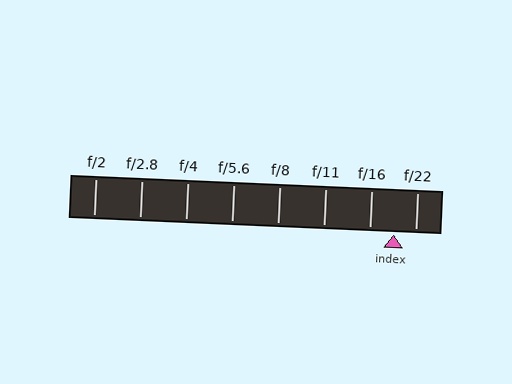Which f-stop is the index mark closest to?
The index mark is closest to f/22.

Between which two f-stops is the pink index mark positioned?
The index mark is between f/16 and f/22.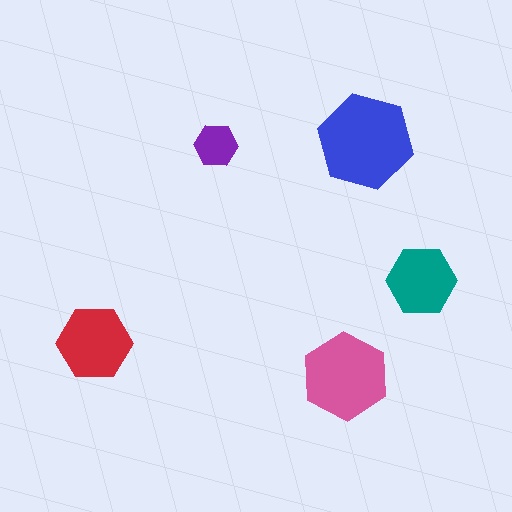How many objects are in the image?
There are 5 objects in the image.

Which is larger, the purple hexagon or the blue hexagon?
The blue one.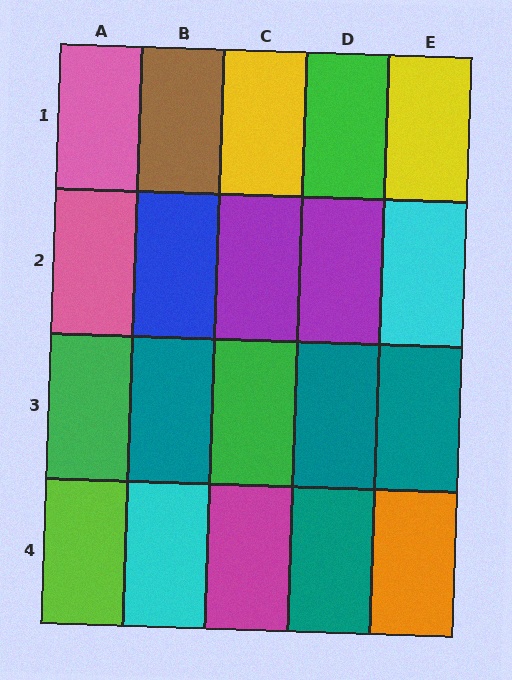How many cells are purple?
2 cells are purple.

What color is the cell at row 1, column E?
Yellow.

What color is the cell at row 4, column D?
Teal.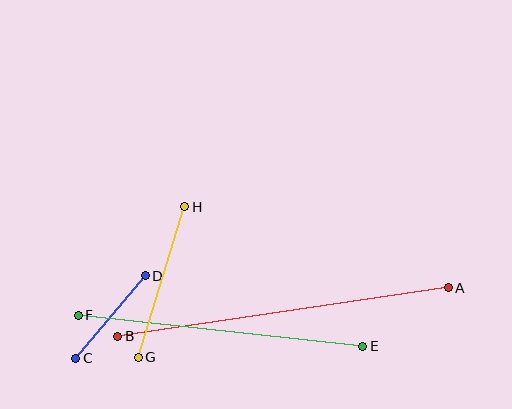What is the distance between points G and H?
The distance is approximately 158 pixels.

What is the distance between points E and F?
The distance is approximately 286 pixels.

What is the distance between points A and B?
The distance is approximately 334 pixels.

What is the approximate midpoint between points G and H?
The midpoint is at approximately (161, 282) pixels.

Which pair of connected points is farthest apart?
Points A and B are farthest apart.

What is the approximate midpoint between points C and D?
The midpoint is at approximately (111, 317) pixels.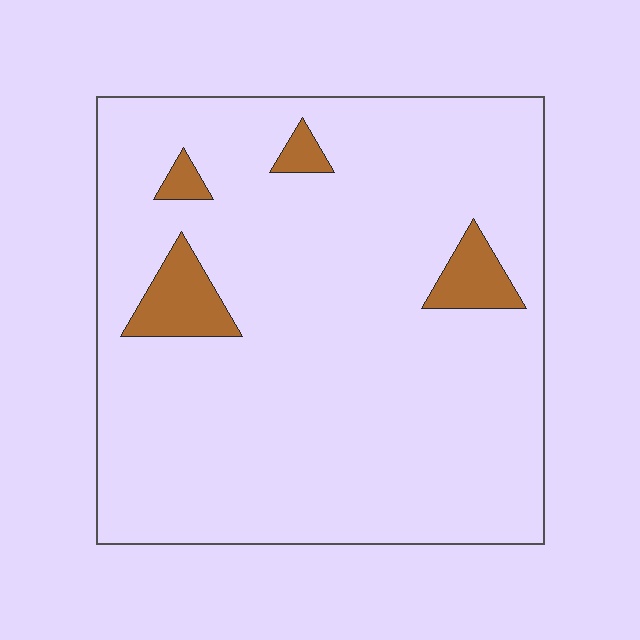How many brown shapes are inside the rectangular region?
4.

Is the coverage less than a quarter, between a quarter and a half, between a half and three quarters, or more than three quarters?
Less than a quarter.